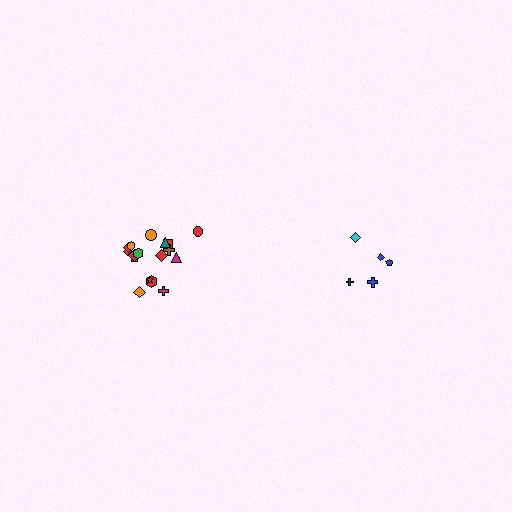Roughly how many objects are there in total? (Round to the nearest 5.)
Roughly 25 objects in total.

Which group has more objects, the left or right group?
The left group.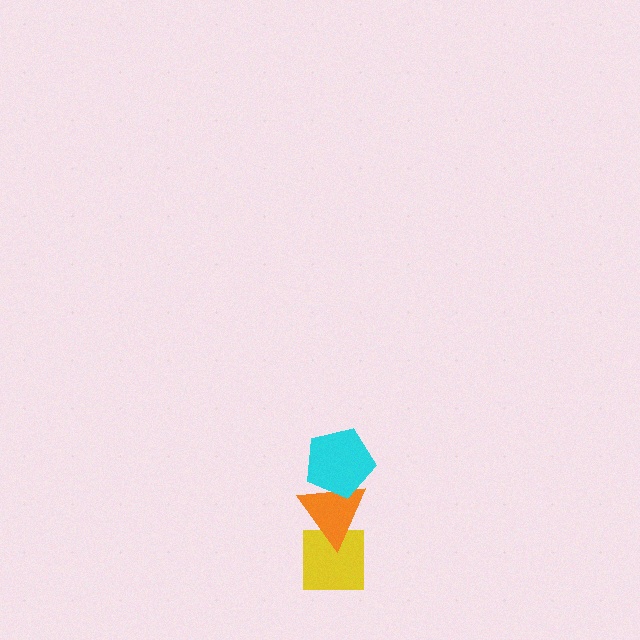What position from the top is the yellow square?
The yellow square is 3rd from the top.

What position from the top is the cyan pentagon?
The cyan pentagon is 1st from the top.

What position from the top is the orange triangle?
The orange triangle is 2nd from the top.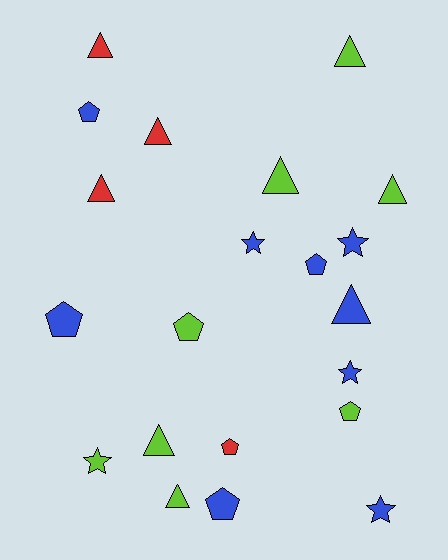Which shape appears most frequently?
Triangle, with 9 objects.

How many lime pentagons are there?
There are 2 lime pentagons.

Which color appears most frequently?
Blue, with 9 objects.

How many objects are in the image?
There are 21 objects.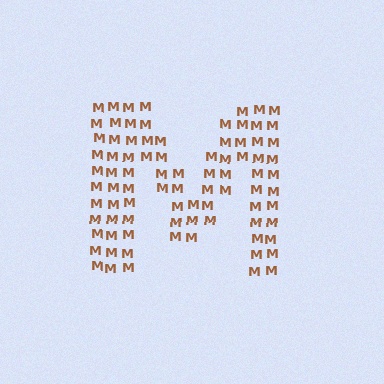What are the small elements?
The small elements are letter M's.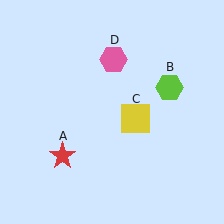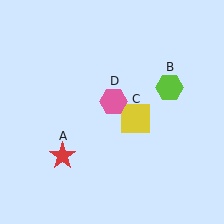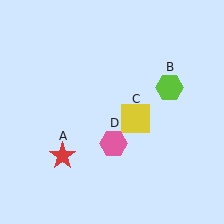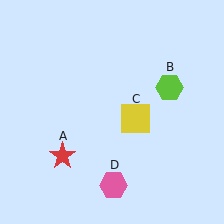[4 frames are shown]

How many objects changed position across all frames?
1 object changed position: pink hexagon (object D).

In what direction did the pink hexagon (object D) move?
The pink hexagon (object D) moved down.